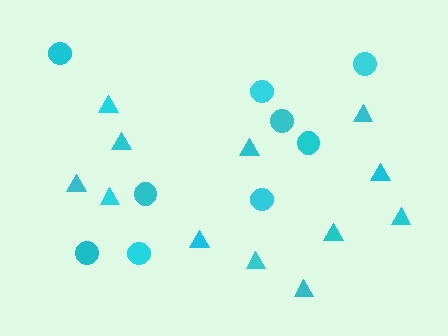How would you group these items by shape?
There are 2 groups: one group of triangles (12) and one group of circles (9).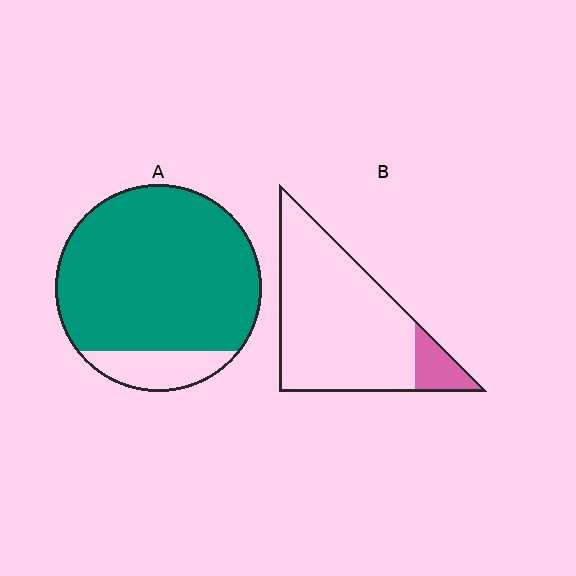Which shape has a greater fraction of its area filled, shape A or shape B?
Shape A.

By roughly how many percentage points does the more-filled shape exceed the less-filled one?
By roughly 75 percentage points (A over B).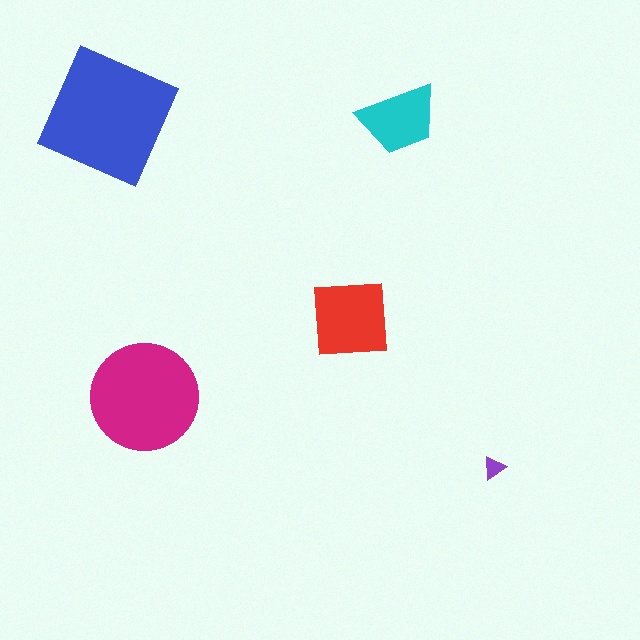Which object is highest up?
The blue square is topmost.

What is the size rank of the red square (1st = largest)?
3rd.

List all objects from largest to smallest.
The blue square, the magenta circle, the red square, the cyan trapezoid, the purple triangle.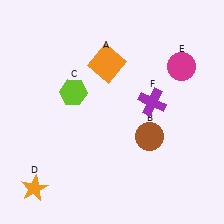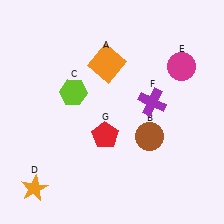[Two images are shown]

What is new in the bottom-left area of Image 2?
A red pentagon (G) was added in the bottom-left area of Image 2.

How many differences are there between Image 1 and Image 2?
There is 1 difference between the two images.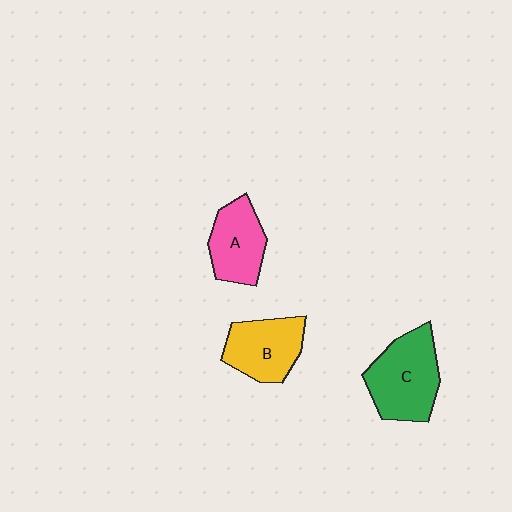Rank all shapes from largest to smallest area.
From largest to smallest: C (green), B (yellow), A (pink).